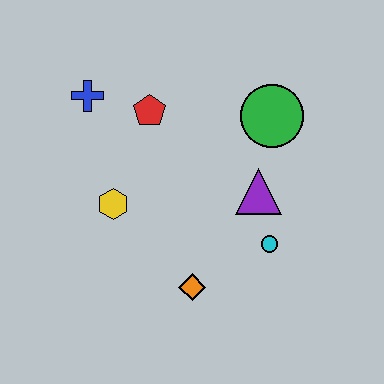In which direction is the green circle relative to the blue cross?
The green circle is to the right of the blue cross.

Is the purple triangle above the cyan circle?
Yes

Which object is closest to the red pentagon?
The blue cross is closest to the red pentagon.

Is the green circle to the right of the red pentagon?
Yes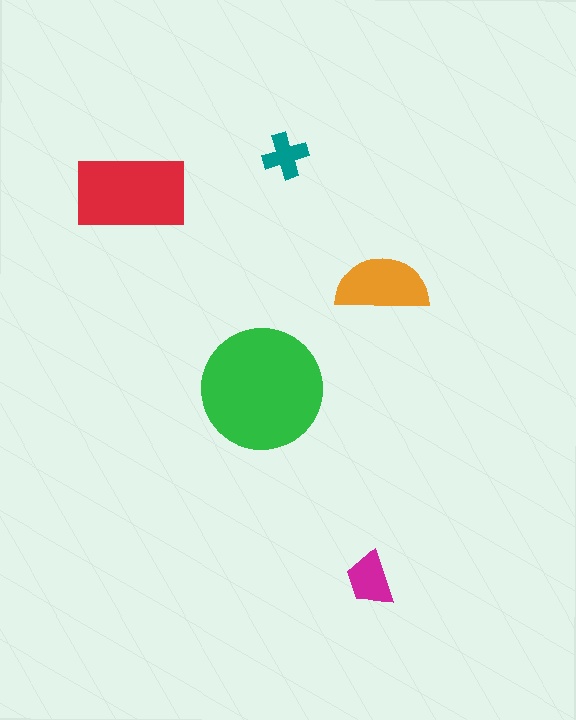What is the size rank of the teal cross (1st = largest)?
5th.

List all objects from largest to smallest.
The green circle, the red rectangle, the orange semicircle, the magenta trapezoid, the teal cross.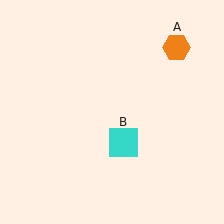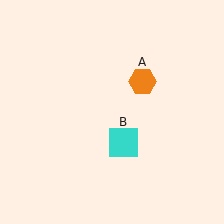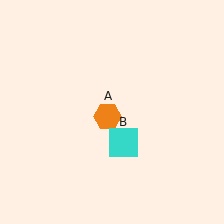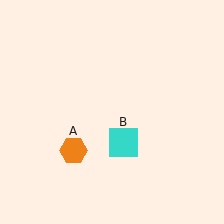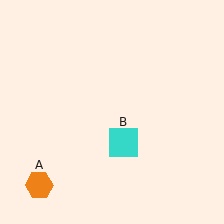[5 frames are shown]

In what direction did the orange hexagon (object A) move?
The orange hexagon (object A) moved down and to the left.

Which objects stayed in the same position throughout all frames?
Cyan square (object B) remained stationary.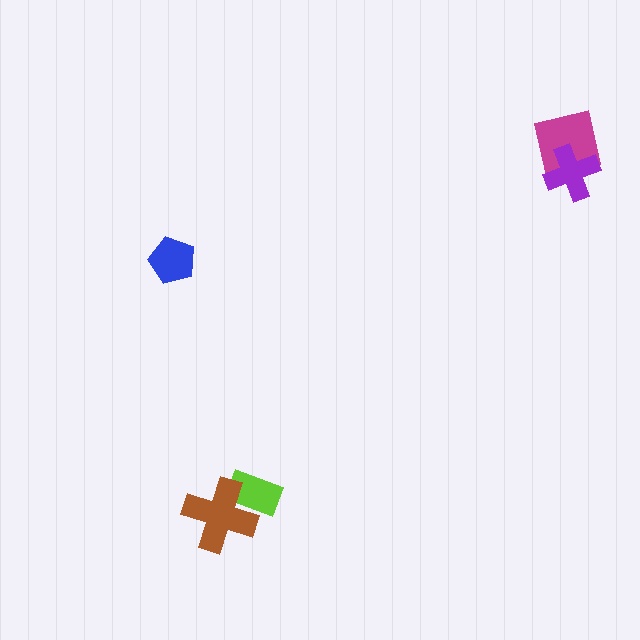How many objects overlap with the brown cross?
1 object overlaps with the brown cross.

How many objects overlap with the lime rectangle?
1 object overlaps with the lime rectangle.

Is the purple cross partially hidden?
No, no other shape covers it.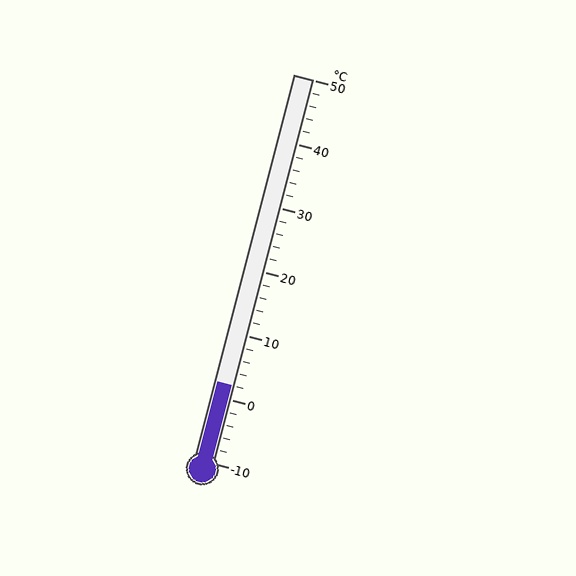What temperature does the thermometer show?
The thermometer shows approximately 2°C.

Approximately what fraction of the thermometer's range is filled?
The thermometer is filled to approximately 20% of its range.